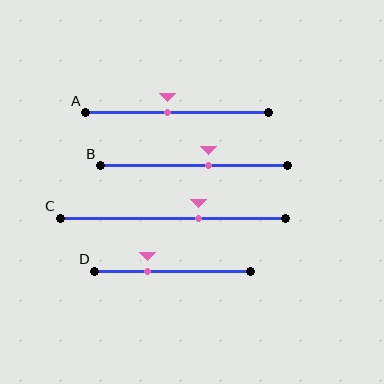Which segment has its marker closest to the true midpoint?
Segment A has its marker closest to the true midpoint.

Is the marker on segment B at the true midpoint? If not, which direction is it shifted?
No, the marker on segment B is shifted to the right by about 8% of the segment length.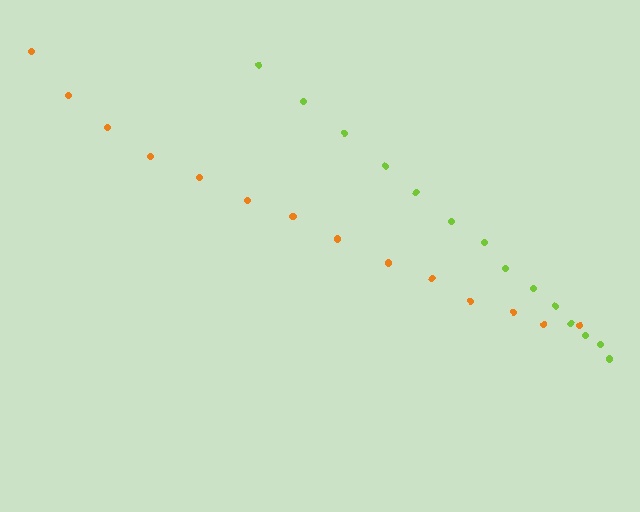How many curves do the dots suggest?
There are 2 distinct paths.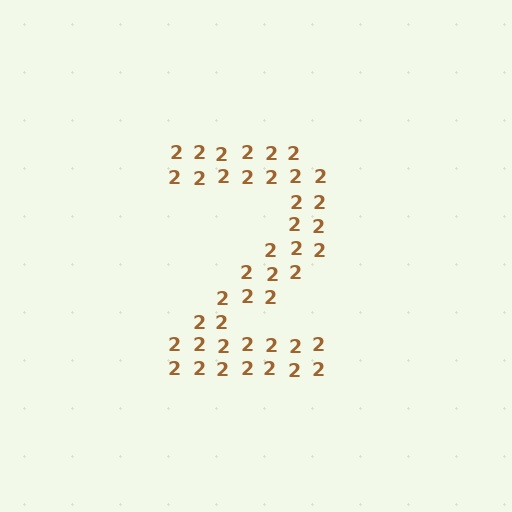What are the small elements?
The small elements are digit 2's.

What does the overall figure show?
The overall figure shows the digit 2.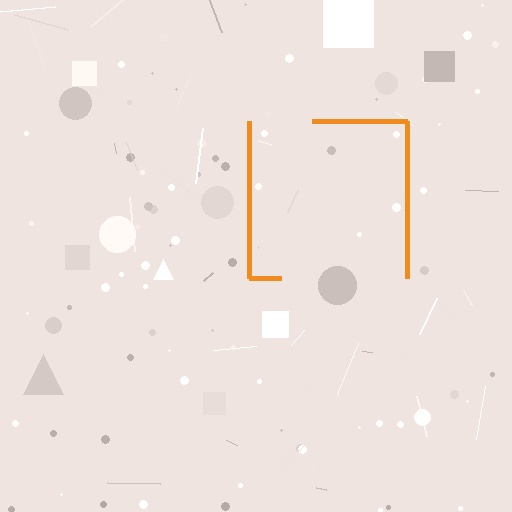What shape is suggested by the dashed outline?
The dashed outline suggests a square.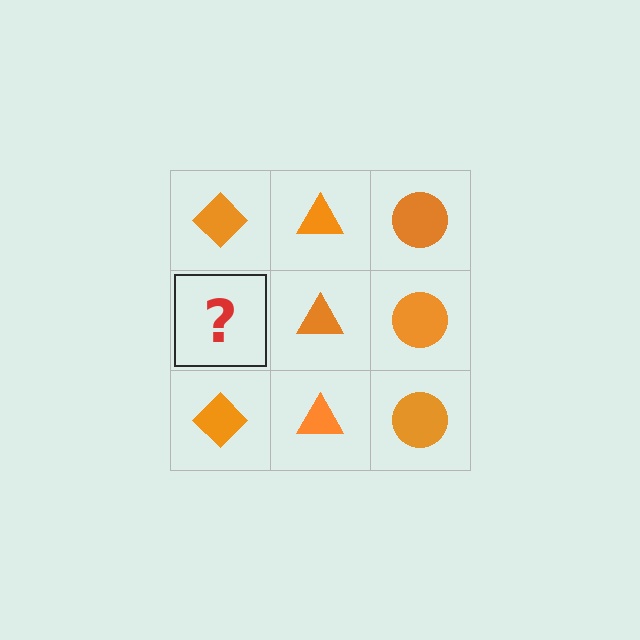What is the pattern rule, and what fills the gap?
The rule is that each column has a consistent shape. The gap should be filled with an orange diamond.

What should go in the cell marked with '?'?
The missing cell should contain an orange diamond.